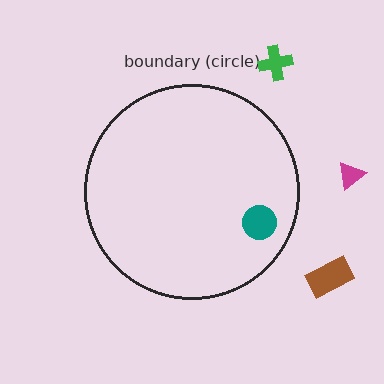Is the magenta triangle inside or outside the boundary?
Outside.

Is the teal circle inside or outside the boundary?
Inside.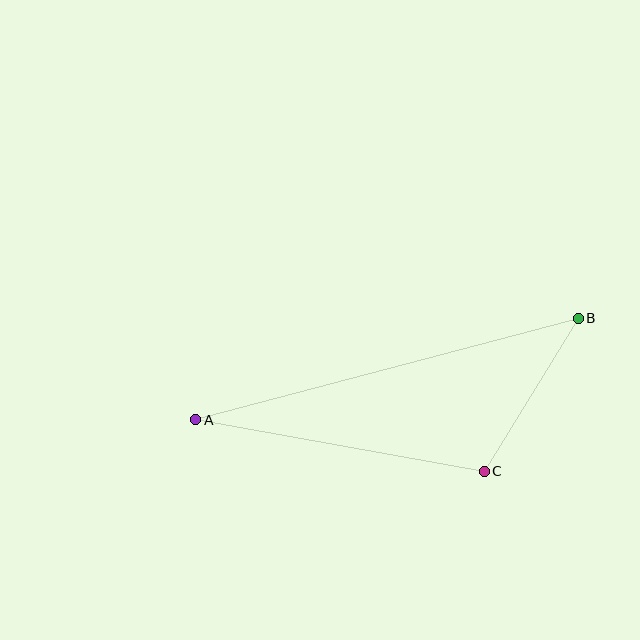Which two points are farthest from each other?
Points A and B are farthest from each other.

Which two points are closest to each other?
Points B and C are closest to each other.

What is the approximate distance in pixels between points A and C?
The distance between A and C is approximately 293 pixels.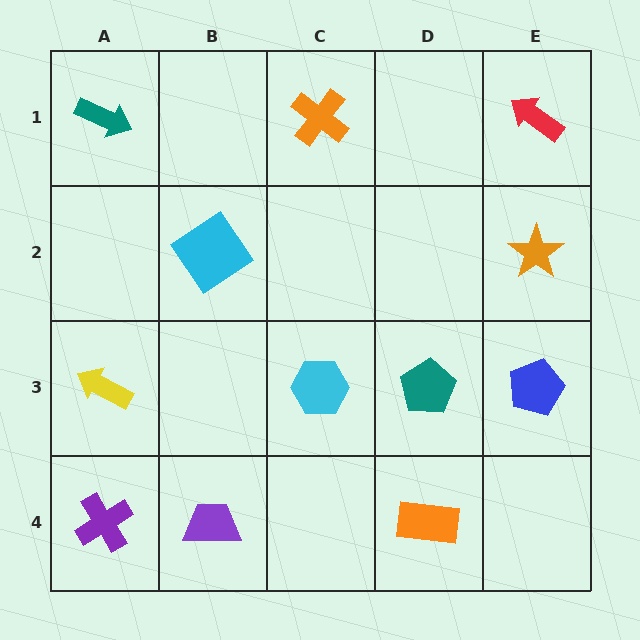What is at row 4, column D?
An orange rectangle.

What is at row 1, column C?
An orange cross.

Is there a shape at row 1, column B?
No, that cell is empty.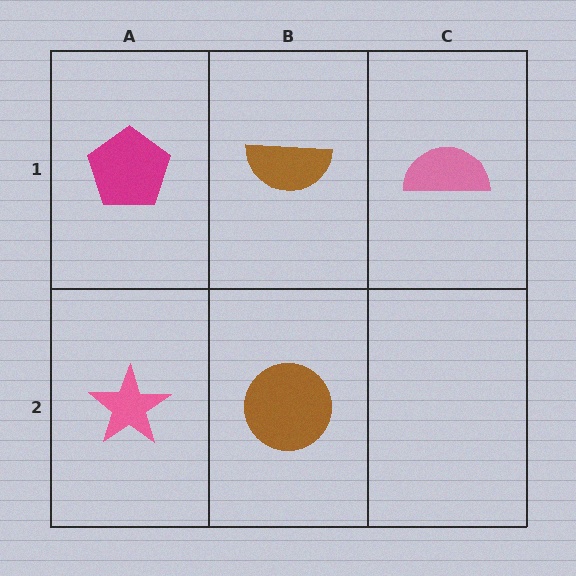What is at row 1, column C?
A pink semicircle.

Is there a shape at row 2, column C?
No, that cell is empty.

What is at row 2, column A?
A pink star.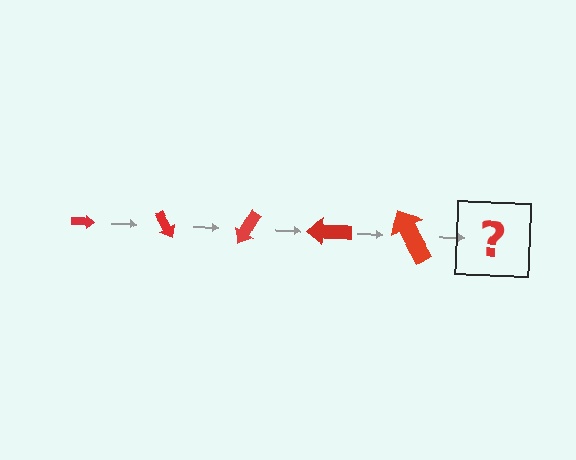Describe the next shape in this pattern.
It should be an arrow, larger than the previous one and rotated 300 degrees from the start.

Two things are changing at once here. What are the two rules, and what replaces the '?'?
The two rules are that the arrow grows larger each step and it rotates 60 degrees each step. The '?' should be an arrow, larger than the previous one and rotated 300 degrees from the start.